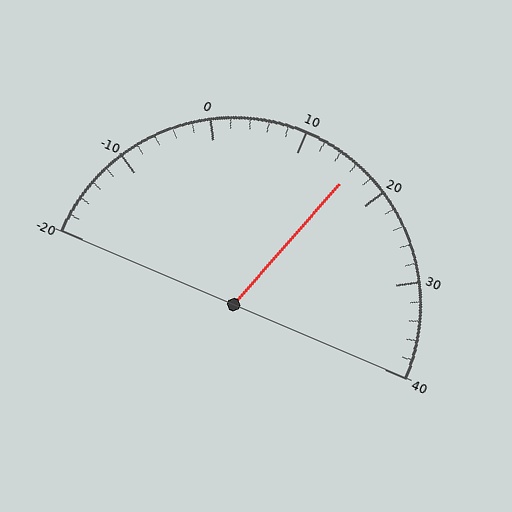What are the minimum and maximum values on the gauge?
The gauge ranges from -20 to 40.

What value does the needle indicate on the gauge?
The needle indicates approximately 16.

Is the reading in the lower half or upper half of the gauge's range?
The reading is in the upper half of the range (-20 to 40).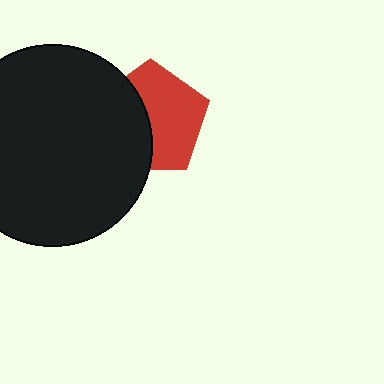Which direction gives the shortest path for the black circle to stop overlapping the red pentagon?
Moving left gives the shortest separation.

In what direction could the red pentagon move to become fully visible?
The red pentagon could move right. That would shift it out from behind the black circle entirely.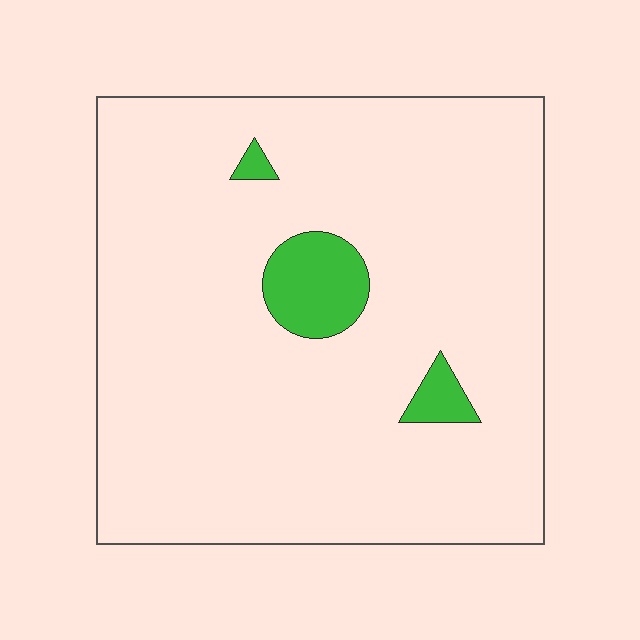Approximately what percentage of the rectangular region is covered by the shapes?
Approximately 5%.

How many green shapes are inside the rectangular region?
3.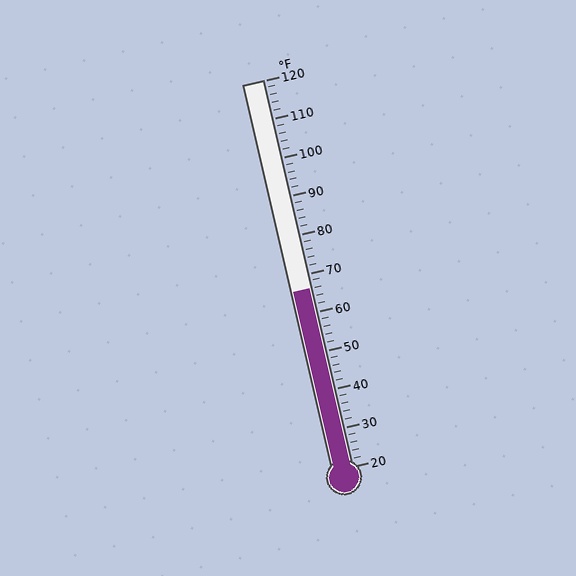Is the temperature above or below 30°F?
The temperature is above 30°F.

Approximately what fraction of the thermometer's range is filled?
The thermometer is filled to approximately 45% of its range.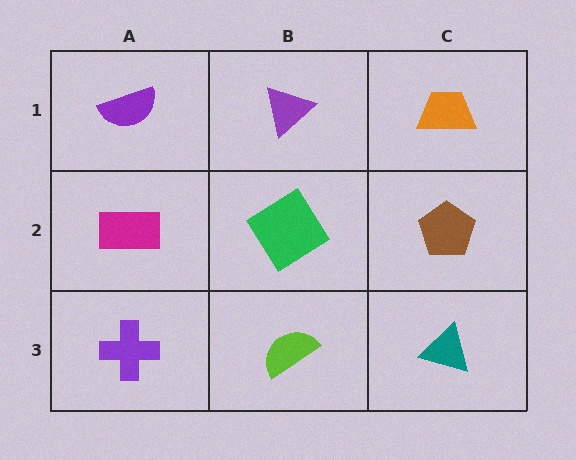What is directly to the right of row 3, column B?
A teal triangle.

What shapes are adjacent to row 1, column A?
A magenta rectangle (row 2, column A), a purple triangle (row 1, column B).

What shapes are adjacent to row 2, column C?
An orange trapezoid (row 1, column C), a teal triangle (row 3, column C), a green diamond (row 2, column B).